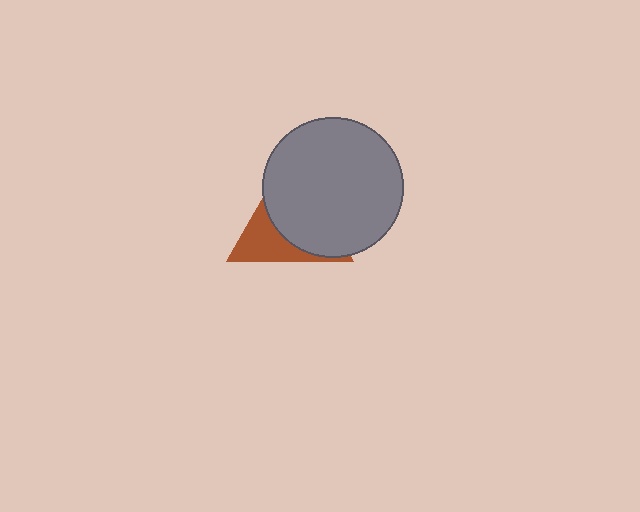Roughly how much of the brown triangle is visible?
A small part of it is visible (roughly 36%).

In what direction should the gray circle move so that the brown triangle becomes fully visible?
The gray circle should move toward the upper-right. That is the shortest direction to clear the overlap and leave the brown triangle fully visible.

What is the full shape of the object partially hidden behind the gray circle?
The partially hidden object is a brown triangle.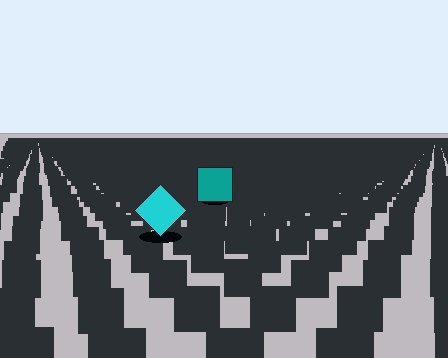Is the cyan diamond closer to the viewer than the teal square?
Yes. The cyan diamond is closer — you can tell from the texture gradient: the ground texture is coarser near it.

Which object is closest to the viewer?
The cyan diamond is closest. The texture marks near it are larger and more spread out.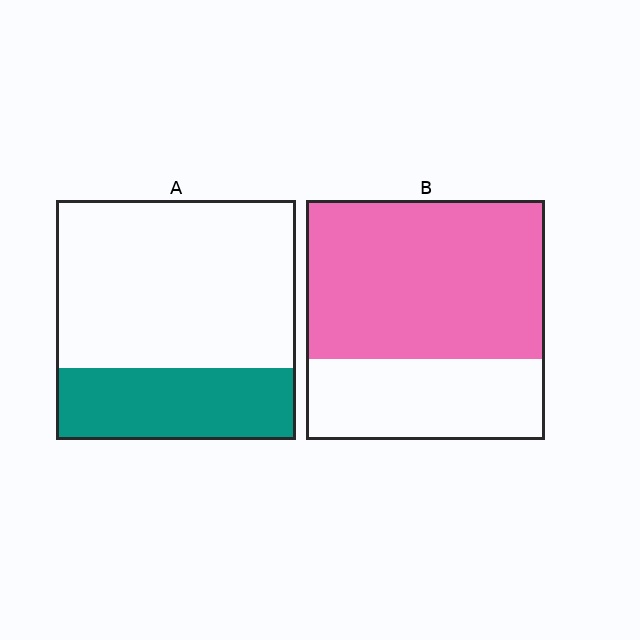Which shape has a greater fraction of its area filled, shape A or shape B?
Shape B.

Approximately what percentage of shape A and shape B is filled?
A is approximately 30% and B is approximately 65%.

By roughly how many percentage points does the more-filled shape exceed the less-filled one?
By roughly 35 percentage points (B over A).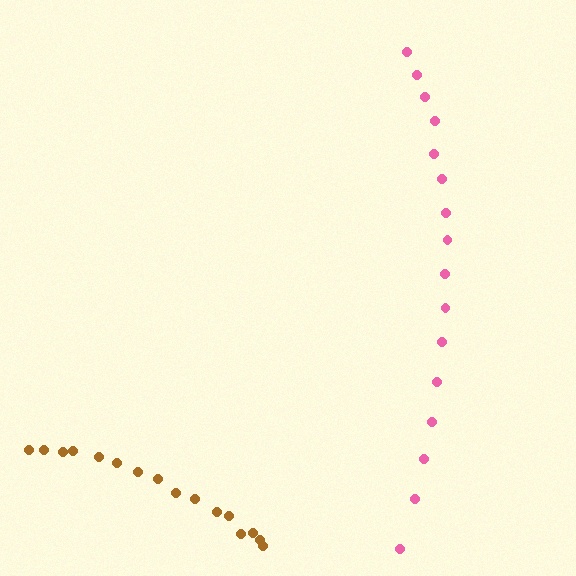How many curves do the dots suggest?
There are 2 distinct paths.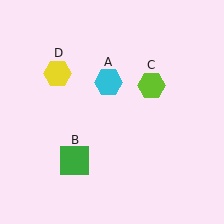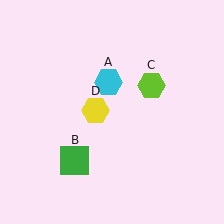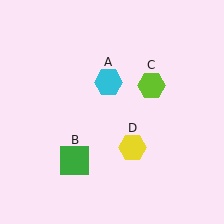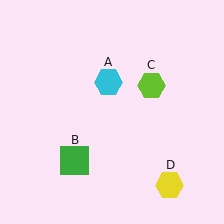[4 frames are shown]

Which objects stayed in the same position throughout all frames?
Cyan hexagon (object A) and green square (object B) and lime hexagon (object C) remained stationary.